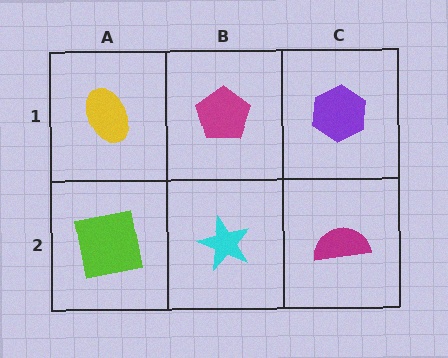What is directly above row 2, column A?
A yellow ellipse.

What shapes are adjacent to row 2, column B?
A magenta pentagon (row 1, column B), a lime square (row 2, column A), a magenta semicircle (row 2, column C).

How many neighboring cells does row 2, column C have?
2.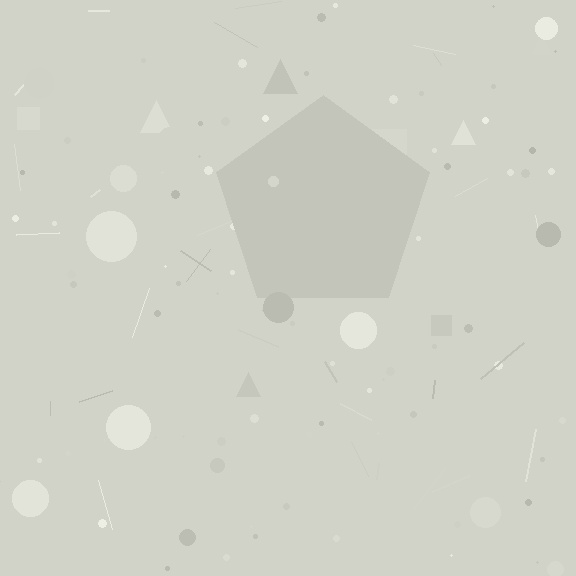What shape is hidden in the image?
A pentagon is hidden in the image.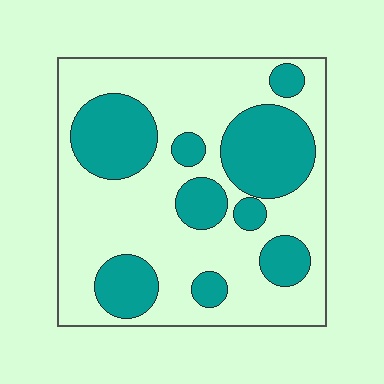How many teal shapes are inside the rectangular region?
9.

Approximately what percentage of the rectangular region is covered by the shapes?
Approximately 35%.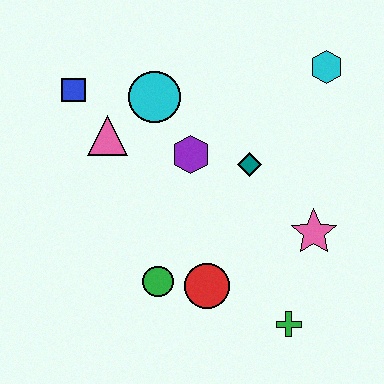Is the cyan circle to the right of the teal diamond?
No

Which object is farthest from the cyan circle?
The green cross is farthest from the cyan circle.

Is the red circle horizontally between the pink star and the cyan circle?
Yes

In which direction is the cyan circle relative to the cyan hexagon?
The cyan circle is to the left of the cyan hexagon.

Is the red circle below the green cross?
No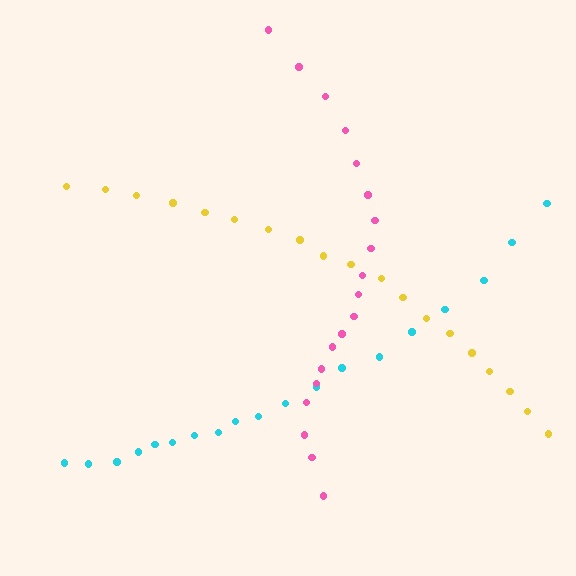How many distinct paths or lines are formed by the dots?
There are 3 distinct paths.